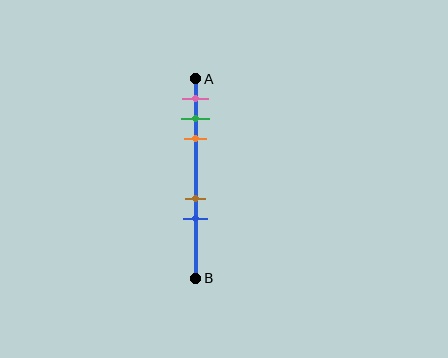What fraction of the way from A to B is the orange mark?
The orange mark is approximately 30% (0.3) of the way from A to B.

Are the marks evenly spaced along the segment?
No, the marks are not evenly spaced.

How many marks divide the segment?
There are 5 marks dividing the segment.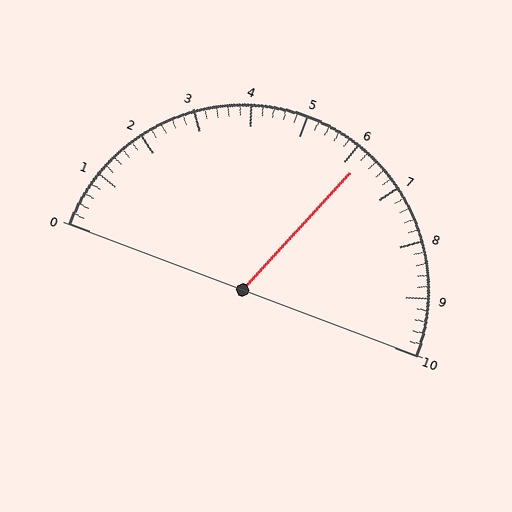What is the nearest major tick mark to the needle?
The nearest major tick mark is 6.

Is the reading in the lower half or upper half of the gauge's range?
The reading is in the upper half of the range (0 to 10).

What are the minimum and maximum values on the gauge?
The gauge ranges from 0 to 10.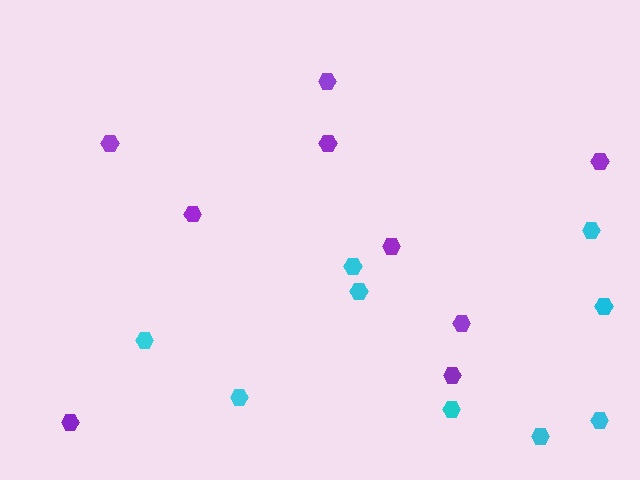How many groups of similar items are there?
There are 2 groups: one group of purple hexagons (9) and one group of cyan hexagons (9).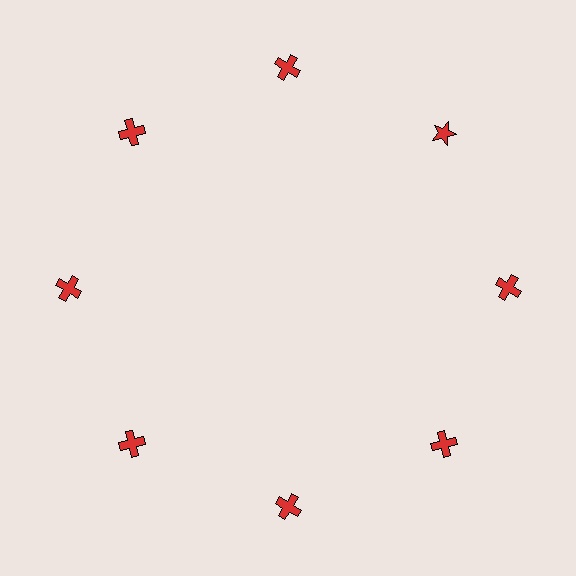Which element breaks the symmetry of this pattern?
The red star at roughly the 2 o'clock position breaks the symmetry. All other shapes are red crosses.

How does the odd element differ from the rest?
It has a different shape: star instead of cross.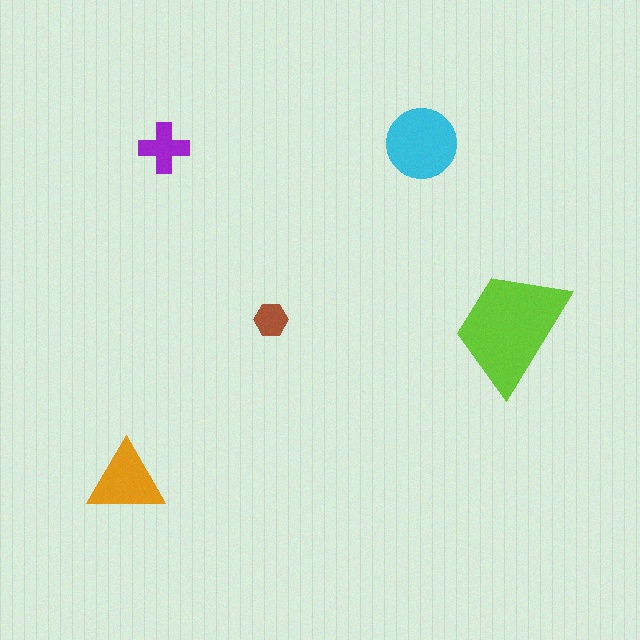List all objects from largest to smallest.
The lime trapezoid, the cyan circle, the orange triangle, the purple cross, the brown hexagon.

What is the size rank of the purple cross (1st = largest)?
4th.